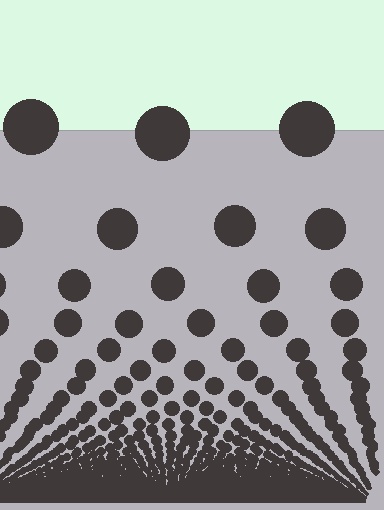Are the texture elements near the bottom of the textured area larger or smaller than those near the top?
Smaller. The gradient is inverted — elements near the bottom are smaller and denser.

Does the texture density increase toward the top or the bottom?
Density increases toward the bottom.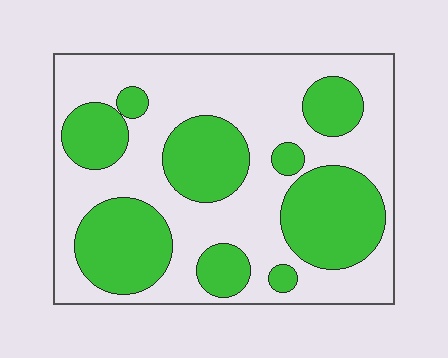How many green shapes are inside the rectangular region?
9.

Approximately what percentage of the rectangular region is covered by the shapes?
Approximately 40%.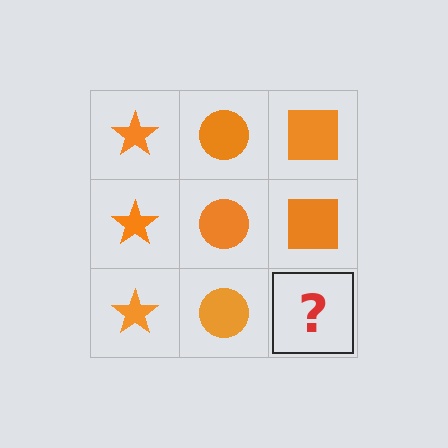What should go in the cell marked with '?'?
The missing cell should contain an orange square.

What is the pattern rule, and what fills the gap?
The rule is that each column has a consistent shape. The gap should be filled with an orange square.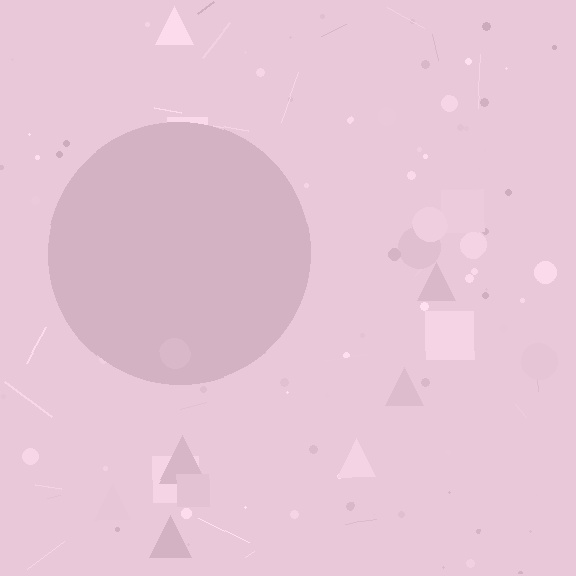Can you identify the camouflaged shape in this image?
The camouflaged shape is a circle.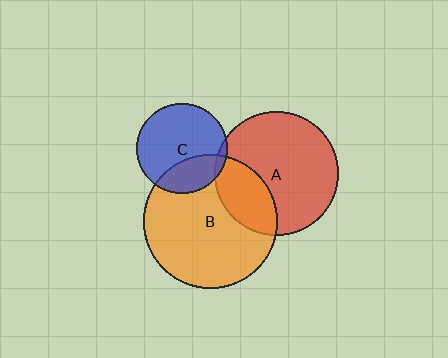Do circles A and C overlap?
Yes.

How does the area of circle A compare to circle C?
Approximately 1.9 times.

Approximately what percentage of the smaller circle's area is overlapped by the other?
Approximately 5%.